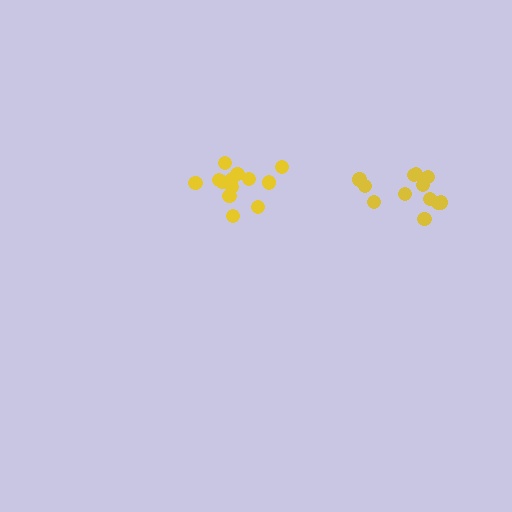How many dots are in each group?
Group 1: 13 dots, Group 2: 12 dots (25 total).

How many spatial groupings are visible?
There are 2 spatial groupings.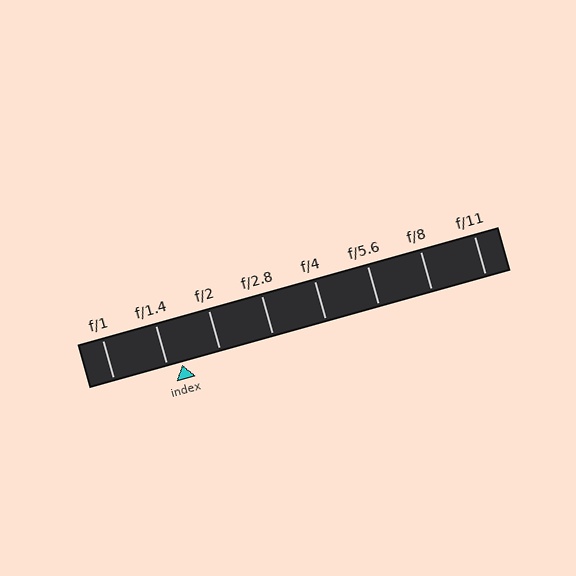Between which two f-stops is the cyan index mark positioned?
The index mark is between f/1.4 and f/2.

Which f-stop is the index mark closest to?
The index mark is closest to f/1.4.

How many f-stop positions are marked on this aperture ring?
There are 8 f-stop positions marked.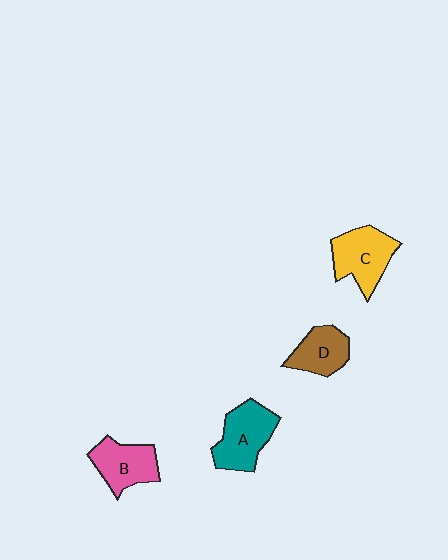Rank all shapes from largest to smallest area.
From largest to smallest: A (teal), C (yellow), B (pink), D (brown).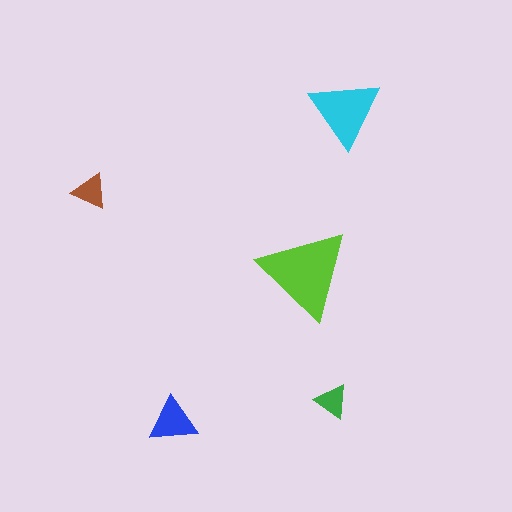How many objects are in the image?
There are 5 objects in the image.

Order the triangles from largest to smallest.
the lime one, the cyan one, the blue one, the brown one, the green one.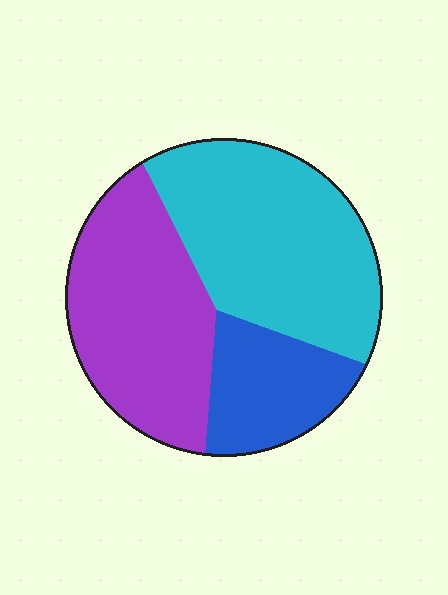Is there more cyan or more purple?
Cyan.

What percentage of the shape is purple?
Purple covers around 40% of the shape.